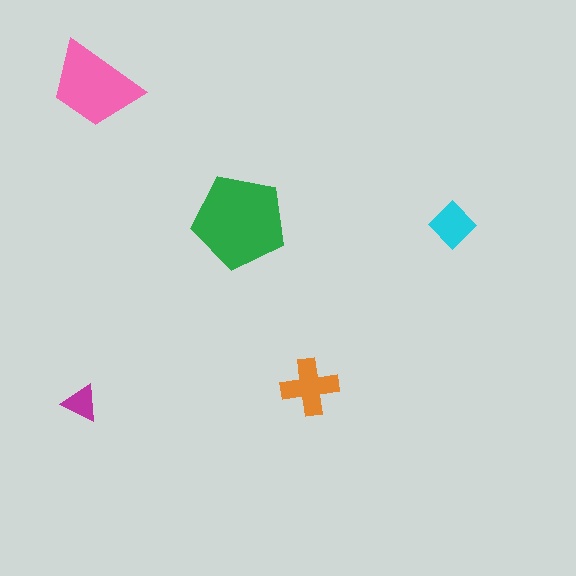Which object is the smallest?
The magenta triangle.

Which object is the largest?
The green pentagon.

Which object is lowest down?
The magenta triangle is bottommost.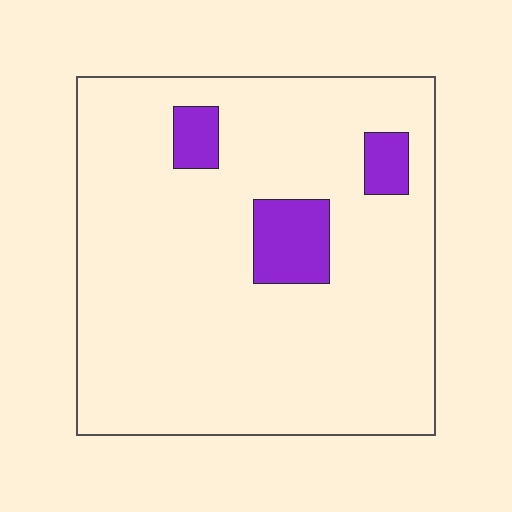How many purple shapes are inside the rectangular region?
3.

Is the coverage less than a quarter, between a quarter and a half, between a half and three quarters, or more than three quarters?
Less than a quarter.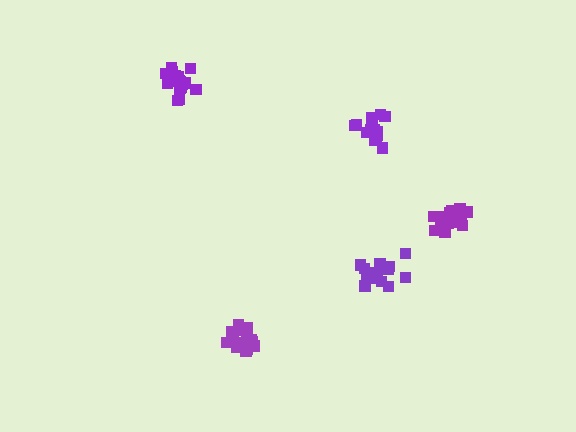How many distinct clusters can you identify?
There are 5 distinct clusters.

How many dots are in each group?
Group 1: 16 dots, Group 2: 18 dots, Group 3: 15 dots, Group 4: 17 dots, Group 5: 17 dots (83 total).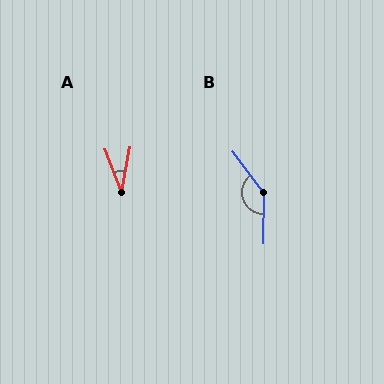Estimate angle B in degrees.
Approximately 142 degrees.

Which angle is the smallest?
A, at approximately 31 degrees.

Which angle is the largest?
B, at approximately 142 degrees.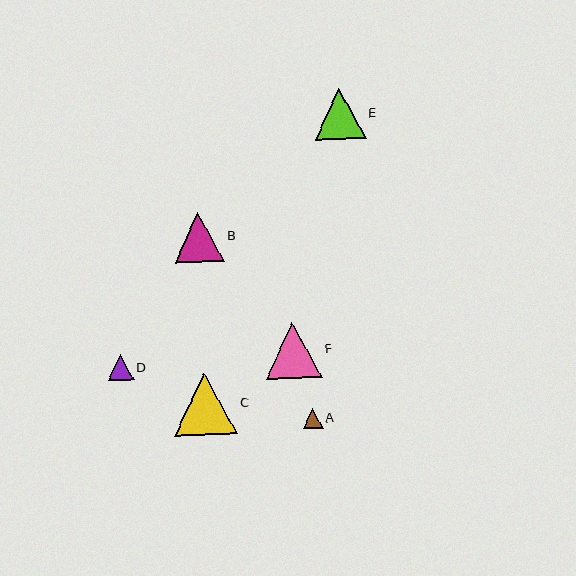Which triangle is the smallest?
Triangle A is the smallest with a size of approximately 20 pixels.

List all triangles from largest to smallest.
From largest to smallest: C, F, E, B, D, A.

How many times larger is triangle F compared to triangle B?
Triangle F is approximately 1.1 times the size of triangle B.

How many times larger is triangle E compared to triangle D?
Triangle E is approximately 2.0 times the size of triangle D.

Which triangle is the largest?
Triangle C is the largest with a size of approximately 63 pixels.